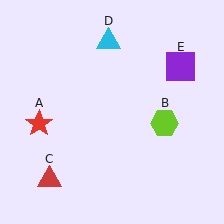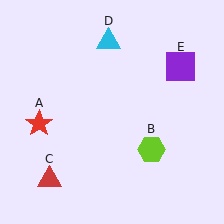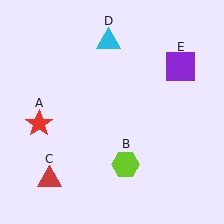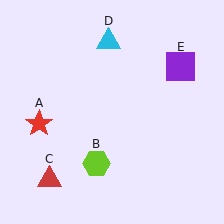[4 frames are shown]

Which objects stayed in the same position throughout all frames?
Red star (object A) and red triangle (object C) and cyan triangle (object D) and purple square (object E) remained stationary.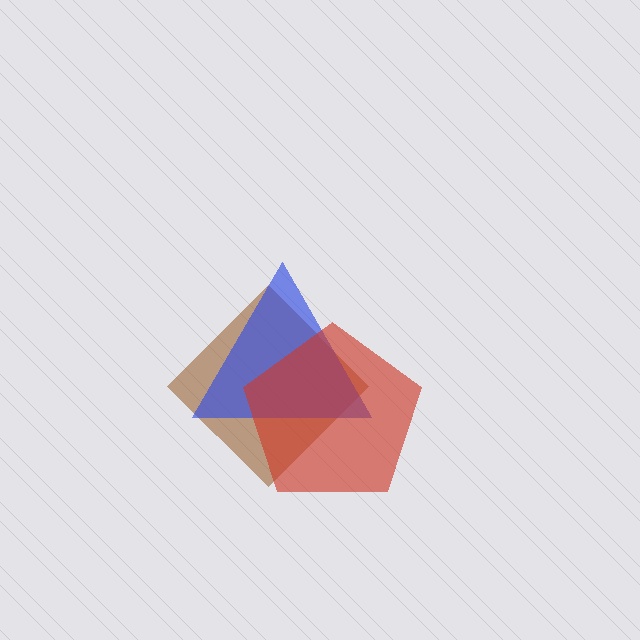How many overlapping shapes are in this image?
There are 3 overlapping shapes in the image.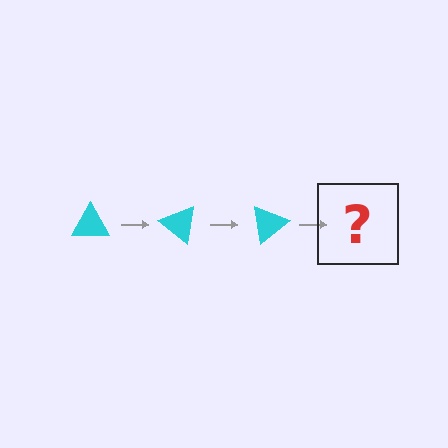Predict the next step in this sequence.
The next step is a cyan triangle rotated 120 degrees.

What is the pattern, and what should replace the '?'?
The pattern is that the triangle rotates 40 degrees each step. The '?' should be a cyan triangle rotated 120 degrees.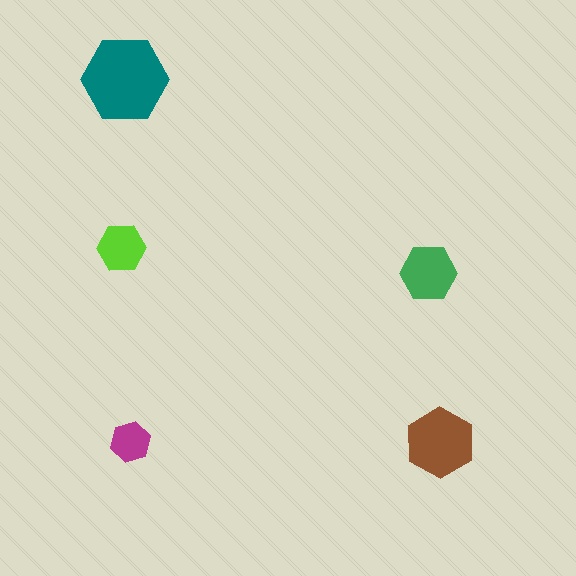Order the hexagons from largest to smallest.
the teal one, the brown one, the green one, the lime one, the magenta one.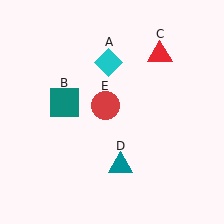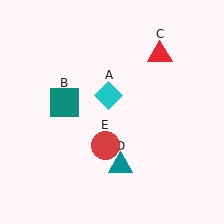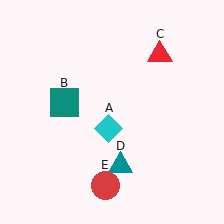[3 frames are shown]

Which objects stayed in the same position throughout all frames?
Teal square (object B) and red triangle (object C) and teal triangle (object D) remained stationary.